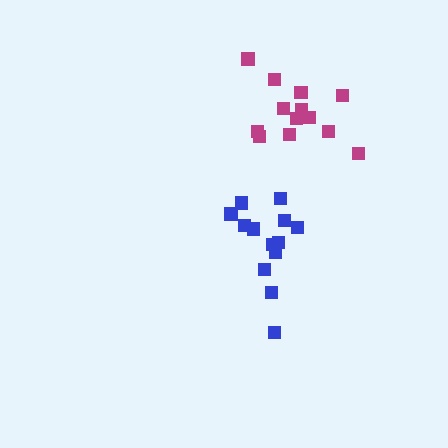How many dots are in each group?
Group 1: 13 dots, Group 2: 13 dots (26 total).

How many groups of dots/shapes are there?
There are 2 groups.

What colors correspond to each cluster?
The clusters are colored: magenta, blue.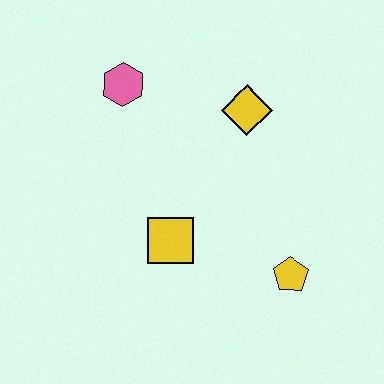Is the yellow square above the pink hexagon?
No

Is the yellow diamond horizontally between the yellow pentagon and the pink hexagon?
Yes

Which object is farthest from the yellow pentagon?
The pink hexagon is farthest from the yellow pentagon.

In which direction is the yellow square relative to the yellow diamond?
The yellow square is below the yellow diamond.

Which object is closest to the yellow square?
The yellow pentagon is closest to the yellow square.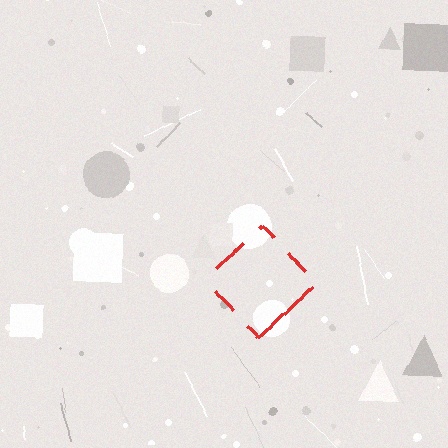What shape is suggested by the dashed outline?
The dashed outline suggests a diamond.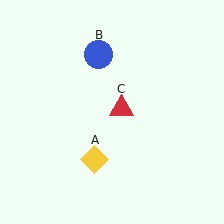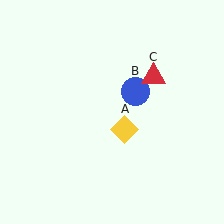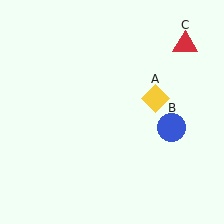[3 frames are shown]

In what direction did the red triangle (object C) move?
The red triangle (object C) moved up and to the right.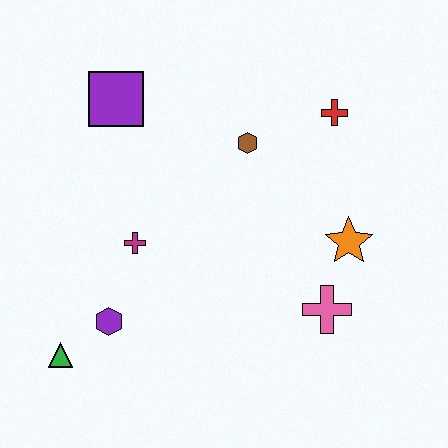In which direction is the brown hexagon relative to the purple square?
The brown hexagon is to the right of the purple square.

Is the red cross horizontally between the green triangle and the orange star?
Yes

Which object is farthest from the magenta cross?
The red cross is farthest from the magenta cross.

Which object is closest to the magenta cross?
The purple hexagon is closest to the magenta cross.